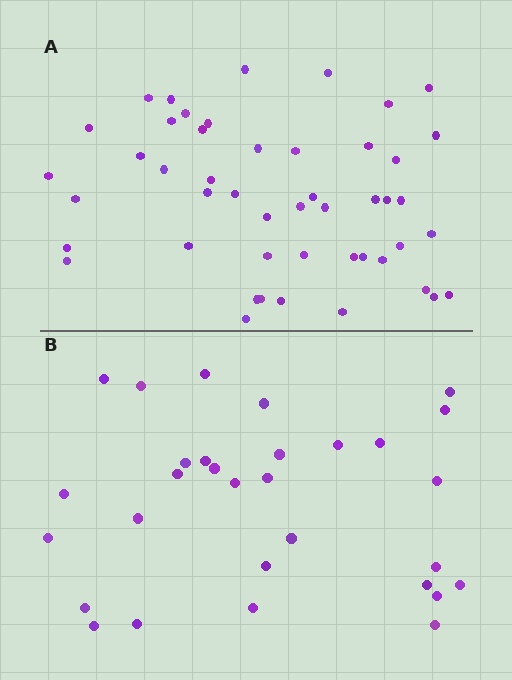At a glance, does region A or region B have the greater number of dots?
Region A (the top region) has more dots.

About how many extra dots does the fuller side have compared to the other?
Region A has approximately 20 more dots than region B.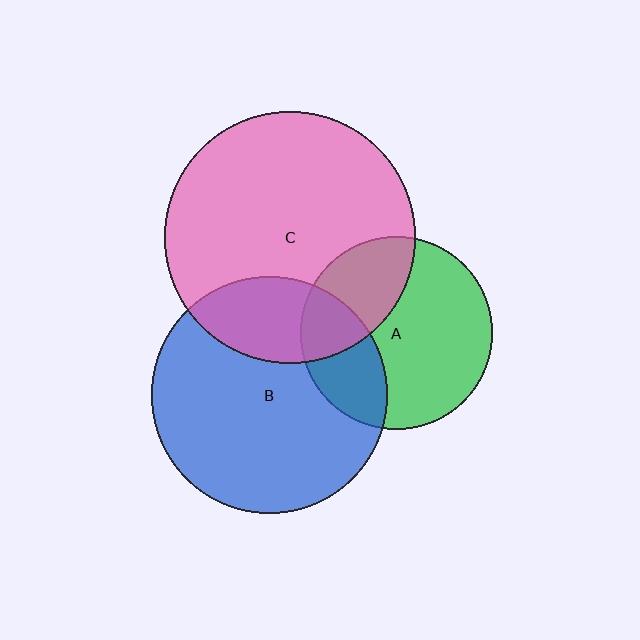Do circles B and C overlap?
Yes.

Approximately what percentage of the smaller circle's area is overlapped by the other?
Approximately 25%.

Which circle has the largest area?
Circle C (pink).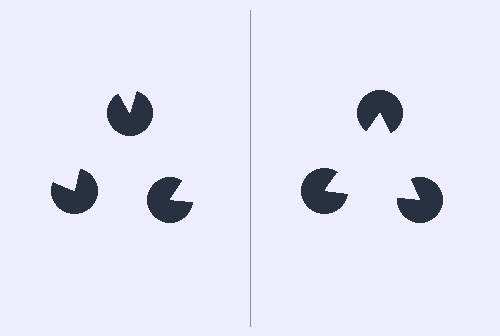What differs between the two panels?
The pac-man discs are positioned identically on both sides; only the wedge orientations differ. On the right they align to a triangle; on the left they are misaligned.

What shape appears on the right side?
An illusory triangle.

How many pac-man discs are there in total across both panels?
6 — 3 on each side.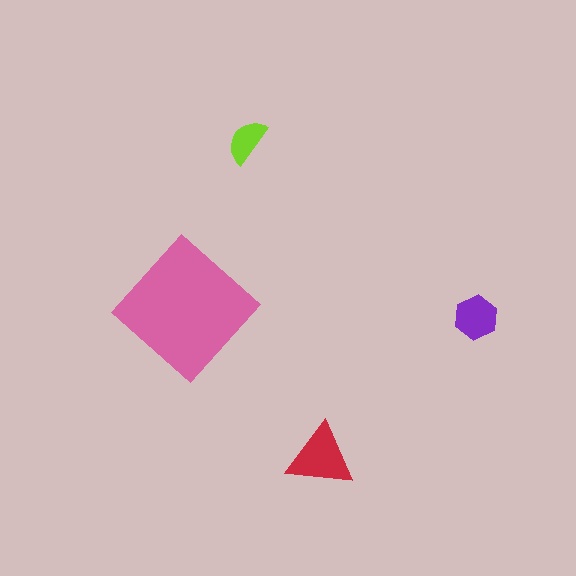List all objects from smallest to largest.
The lime semicircle, the purple hexagon, the red triangle, the pink diamond.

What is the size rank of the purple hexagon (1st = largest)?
3rd.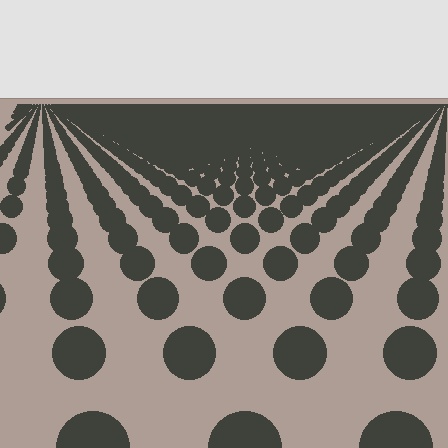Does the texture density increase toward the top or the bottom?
Density increases toward the top.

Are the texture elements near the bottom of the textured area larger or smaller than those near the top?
Larger. Near the bottom, elements are closer to the viewer and appear at a bigger on-screen size.